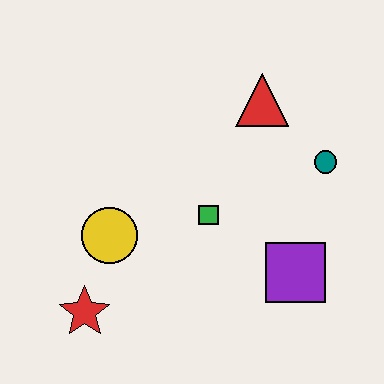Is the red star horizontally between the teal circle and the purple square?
No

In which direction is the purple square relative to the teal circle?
The purple square is below the teal circle.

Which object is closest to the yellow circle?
The red star is closest to the yellow circle.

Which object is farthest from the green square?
The red star is farthest from the green square.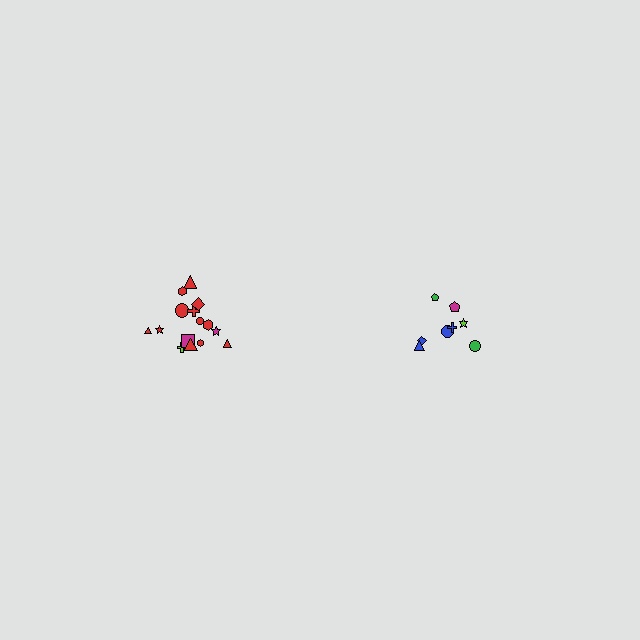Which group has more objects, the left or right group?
The left group.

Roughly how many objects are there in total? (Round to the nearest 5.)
Roughly 25 objects in total.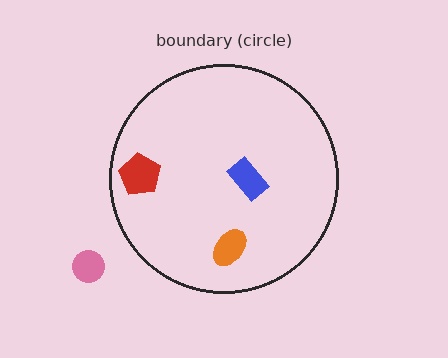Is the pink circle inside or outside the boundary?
Outside.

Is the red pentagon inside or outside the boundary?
Inside.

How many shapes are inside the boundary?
3 inside, 1 outside.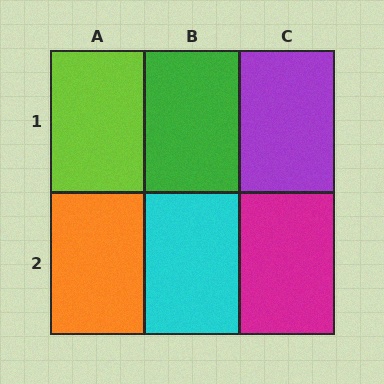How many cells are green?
1 cell is green.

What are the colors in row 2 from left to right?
Orange, cyan, magenta.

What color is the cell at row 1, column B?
Green.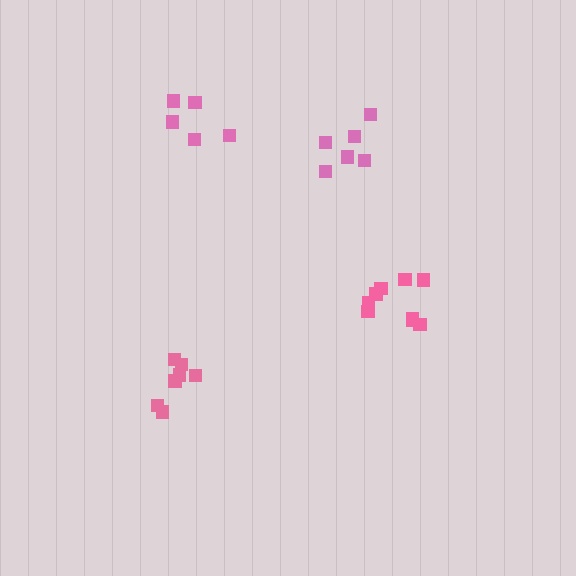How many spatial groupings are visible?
There are 4 spatial groupings.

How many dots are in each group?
Group 1: 9 dots, Group 2: 6 dots, Group 3: 5 dots, Group 4: 7 dots (27 total).